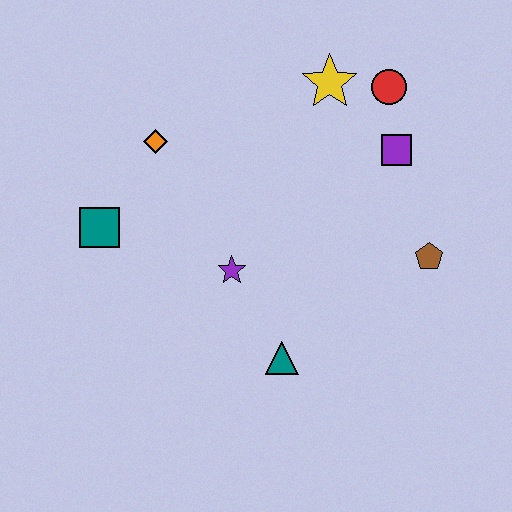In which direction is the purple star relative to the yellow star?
The purple star is below the yellow star.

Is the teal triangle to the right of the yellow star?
No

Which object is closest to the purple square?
The red circle is closest to the purple square.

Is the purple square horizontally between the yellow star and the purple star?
No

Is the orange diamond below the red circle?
Yes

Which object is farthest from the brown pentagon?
The teal square is farthest from the brown pentagon.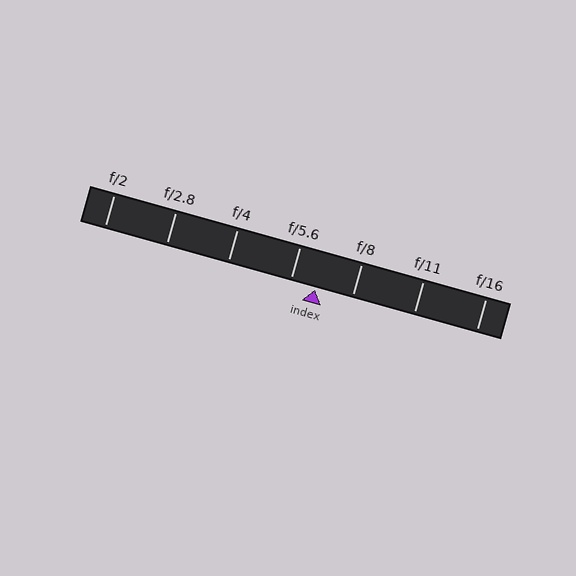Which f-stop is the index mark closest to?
The index mark is closest to f/5.6.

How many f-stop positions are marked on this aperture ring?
There are 7 f-stop positions marked.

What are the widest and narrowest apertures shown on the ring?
The widest aperture shown is f/2 and the narrowest is f/16.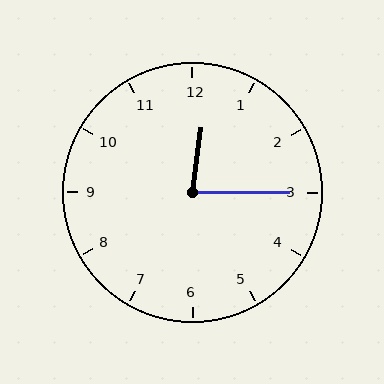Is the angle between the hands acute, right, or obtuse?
It is acute.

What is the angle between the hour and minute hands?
Approximately 82 degrees.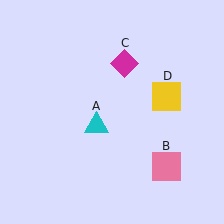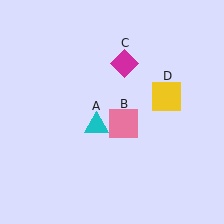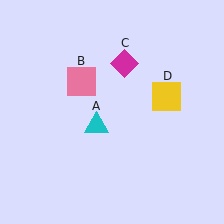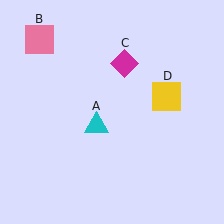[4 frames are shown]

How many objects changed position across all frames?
1 object changed position: pink square (object B).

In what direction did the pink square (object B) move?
The pink square (object B) moved up and to the left.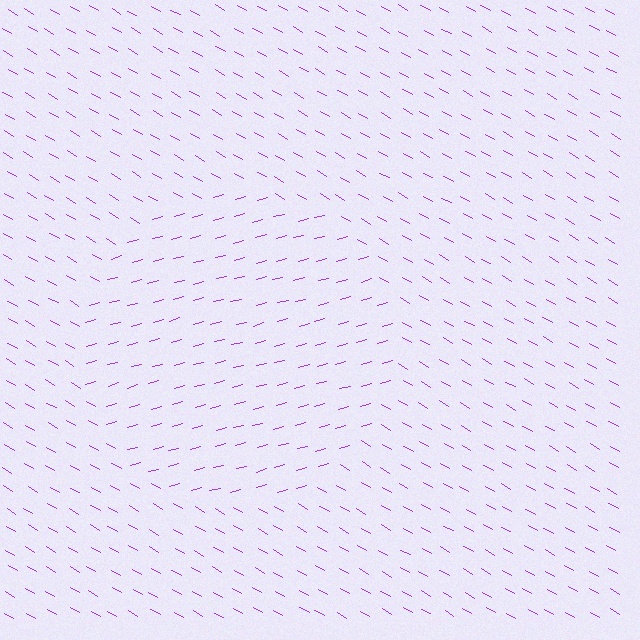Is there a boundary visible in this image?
Yes, there is a texture boundary formed by a change in line orientation.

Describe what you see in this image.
The image is filled with small purple line segments. A circle region in the image has lines oriented differently from the surrounding lines, creating a visible texture boundary.